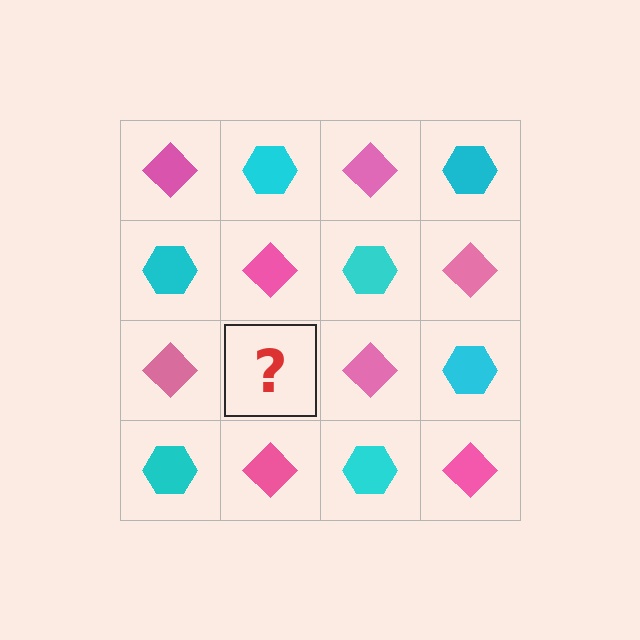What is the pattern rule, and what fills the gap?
The rule is that it alternates pink diamond and cyan hexagon in a checkerboard pattern. The gap should be filled with a cyan hexagon.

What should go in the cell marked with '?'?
The missing cell should contain a cyan hexagon.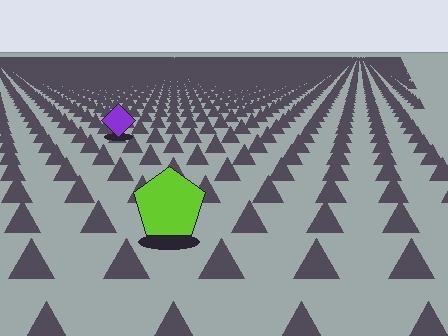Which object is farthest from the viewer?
The purple diamond is farthest from the viewer. It appears smaller and the ground texture around it is denser.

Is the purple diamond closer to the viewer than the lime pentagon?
No. The lime pentagon is closer — you can tell from the texture gradient: the ground texture is coarser near it.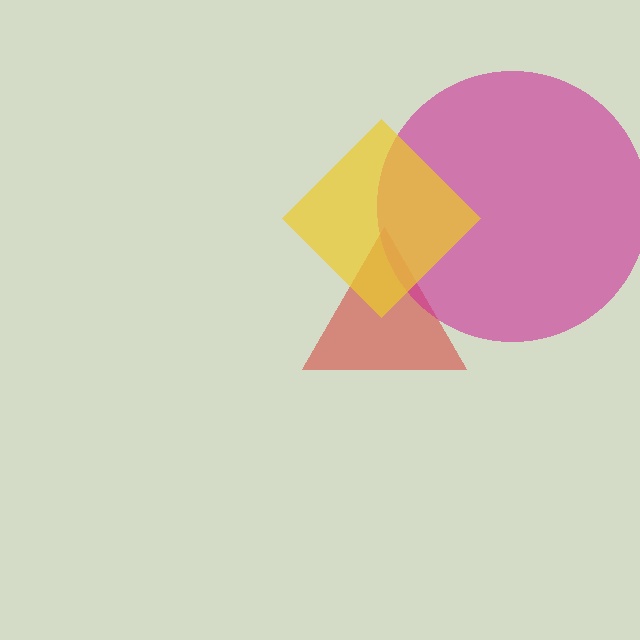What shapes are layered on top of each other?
The layered shapes are: a red triangle, a magenta circle, a yellow diamond.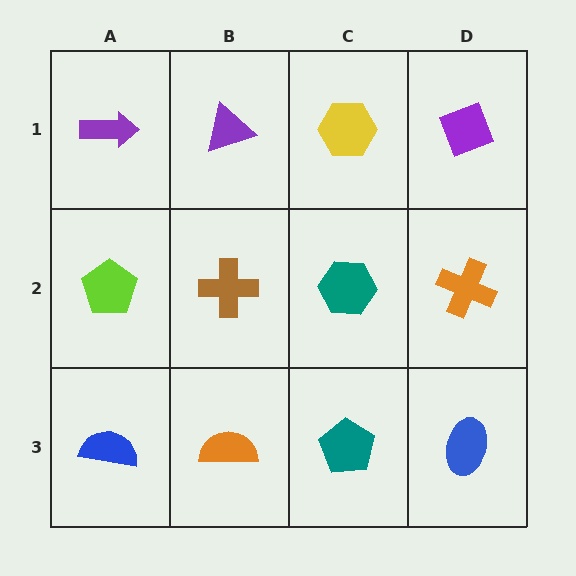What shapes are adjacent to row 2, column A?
A purple arrow (row 1, column A), a blue semicircle (row 3, column A), a brown cross (row 2, column B).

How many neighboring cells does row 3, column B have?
3.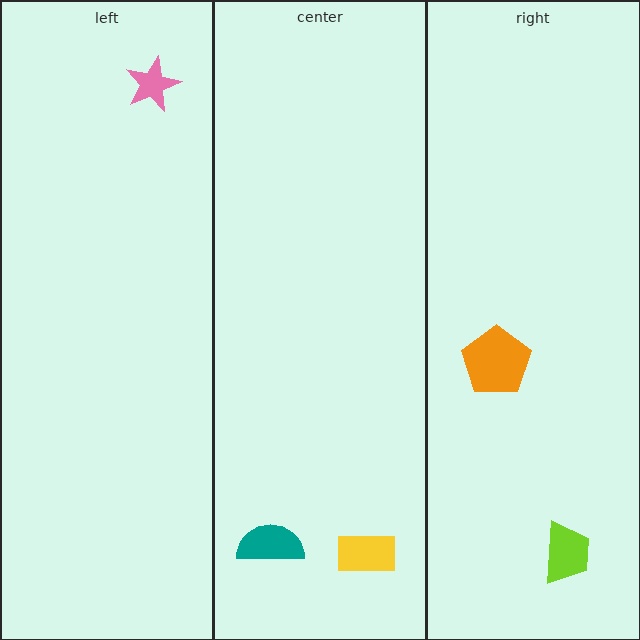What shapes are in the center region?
The yellow rectangle, the teal semicircle.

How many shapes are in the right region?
2.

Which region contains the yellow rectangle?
The center region.